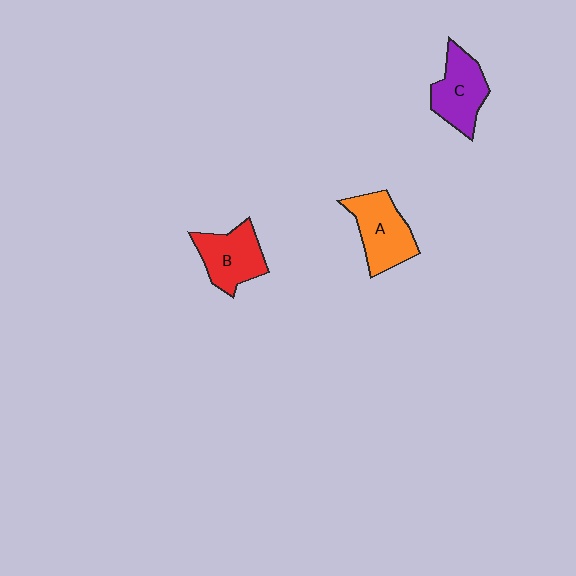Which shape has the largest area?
Shape A (orange).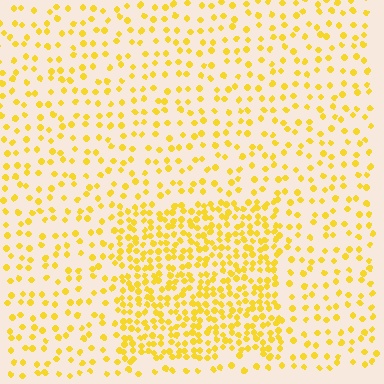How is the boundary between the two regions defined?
The boundary is defined by a change in element density (approximately 2.3x ratio). All elements are the same color, size, and shape.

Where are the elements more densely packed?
The elements are more densely packed inside the rectangle boundary.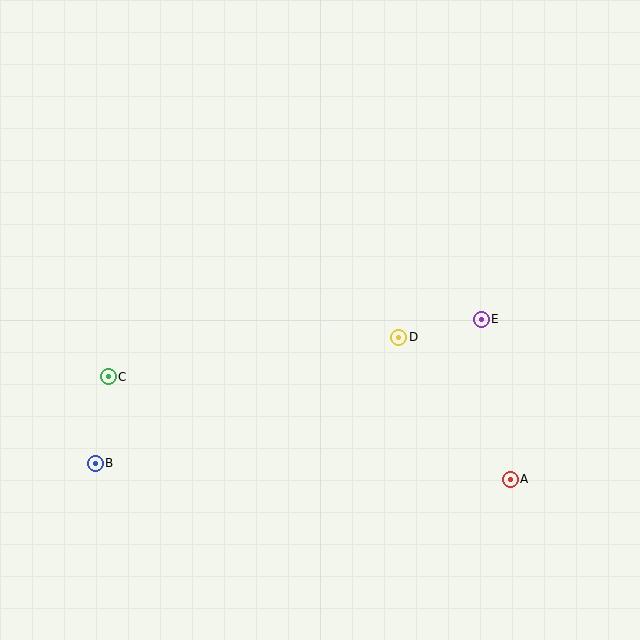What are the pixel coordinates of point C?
Point C is at (108, 377).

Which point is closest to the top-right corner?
Point E is closest to the top-right corner.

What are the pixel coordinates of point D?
Point D is at (399, 337).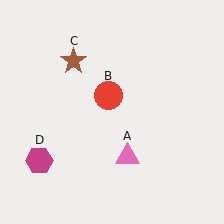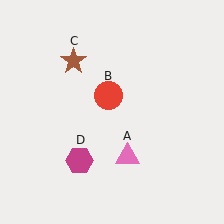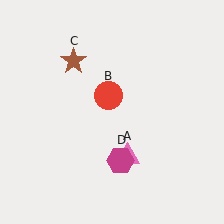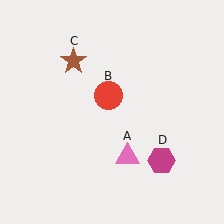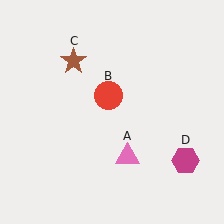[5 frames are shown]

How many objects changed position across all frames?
1 object changed position: magenta hexagon (object D).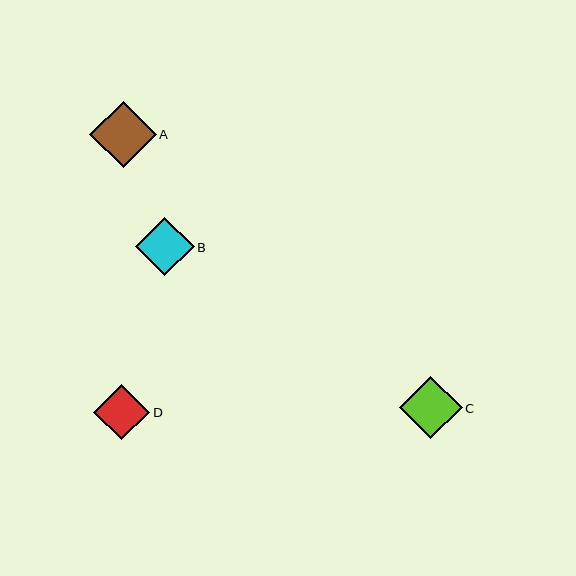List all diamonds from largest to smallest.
From largest to smallest: A, C, B, D.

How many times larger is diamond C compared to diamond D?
Diamond C is approximately 1.1 times the size of diamond D.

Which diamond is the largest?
Diamond A is the largest with a size of approximately 67 pixels.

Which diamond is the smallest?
Diamond D is the smallest with a size of approximately 56 pixels.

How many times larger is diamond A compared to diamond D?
Diamond A is approximately 1.2 times the size of diamond D.